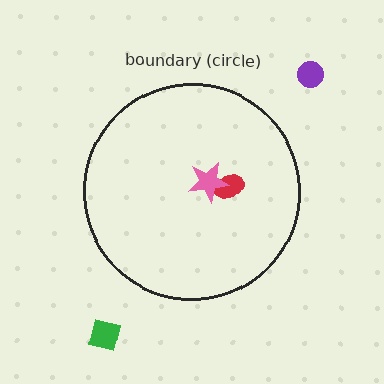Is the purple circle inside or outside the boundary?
Outside.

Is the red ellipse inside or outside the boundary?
Inside.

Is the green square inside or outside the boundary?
Outside.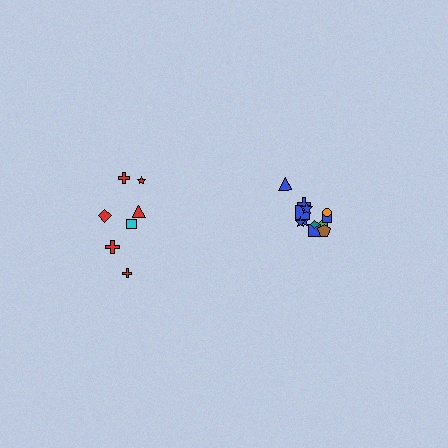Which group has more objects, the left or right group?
The right group.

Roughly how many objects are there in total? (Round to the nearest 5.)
Roughly 20 objects in total.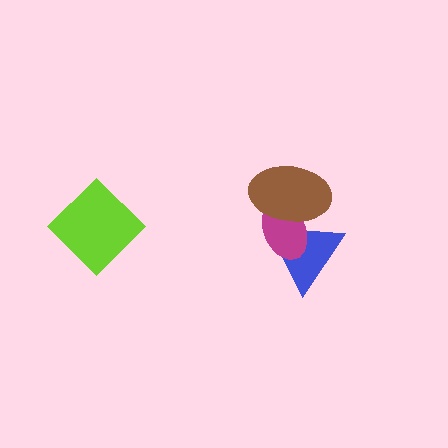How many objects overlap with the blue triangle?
2 objects overlap with the blue triangle.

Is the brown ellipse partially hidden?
No, no other shape covers it.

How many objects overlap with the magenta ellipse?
2 objects overlap with the magenta ellipse.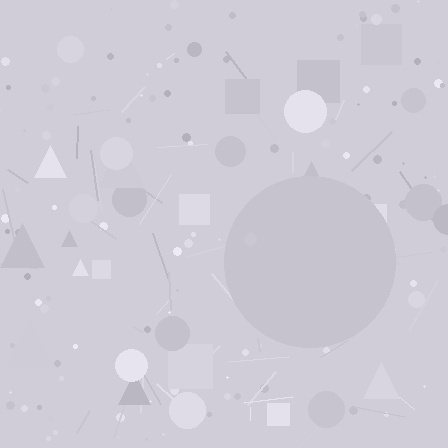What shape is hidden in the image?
A circle is hidden in the image.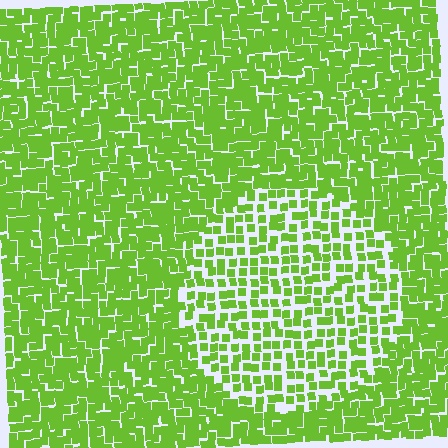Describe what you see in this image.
The image contains small lime elements arranged at two different densities. A circle-shaped region is visible where the elements are less densely packed than the surrounding area.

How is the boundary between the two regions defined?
The boundary is defined by a change in element density (approximately 1.8x ratio). All elements are the same color, size, and shape.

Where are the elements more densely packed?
The elements are more densely packed outside the circle boundary.